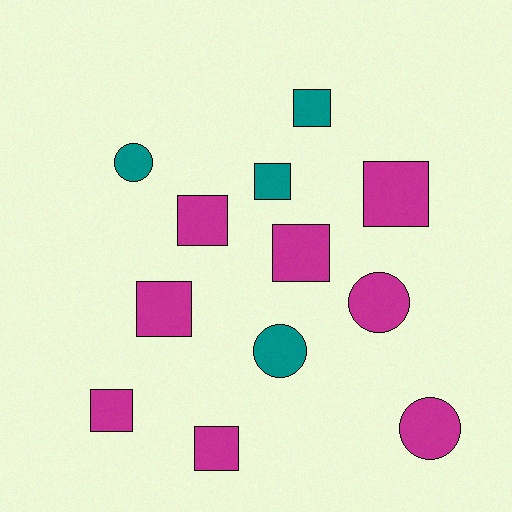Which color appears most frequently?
Magenta, with 8 objects.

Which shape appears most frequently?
Square, with 8 objects.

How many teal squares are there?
There are 2 teal squares.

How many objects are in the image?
There are 12 objects.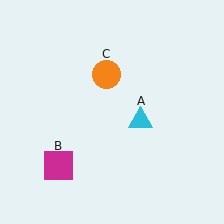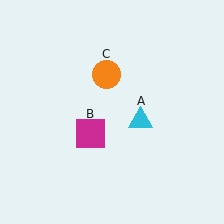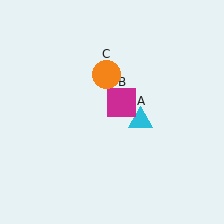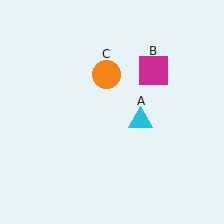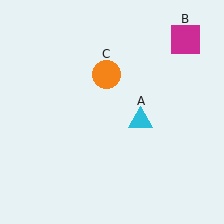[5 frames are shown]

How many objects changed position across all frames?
1 object changed position: magenta square (object B).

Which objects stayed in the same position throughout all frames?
Cyan triangle (object A) and orange circle (object C) remained stationary.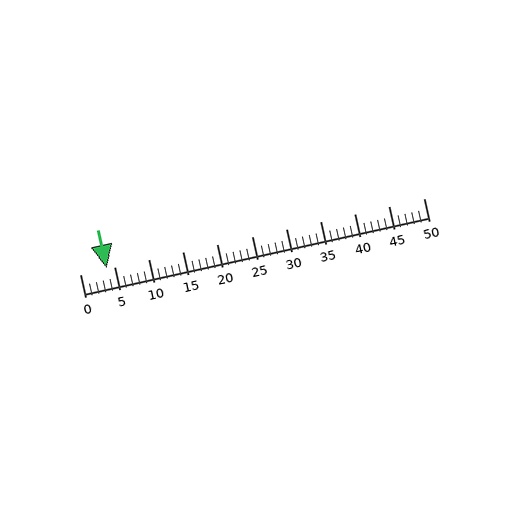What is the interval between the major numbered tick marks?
The major tick marks are spaced 5 units apart.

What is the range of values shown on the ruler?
The ruler shows values from 0 to 50.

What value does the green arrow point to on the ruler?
The green arrow points to approximately 4.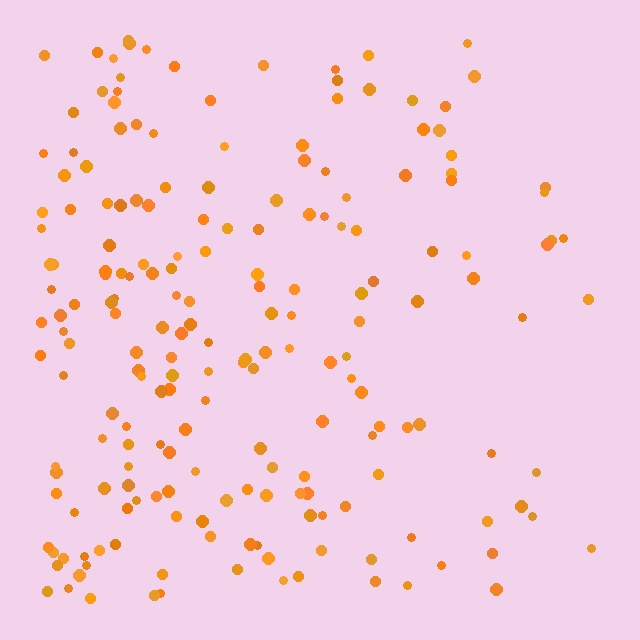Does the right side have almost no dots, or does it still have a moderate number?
Still a moderate number, just noticeably fewer than the left.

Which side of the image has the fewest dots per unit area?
The right.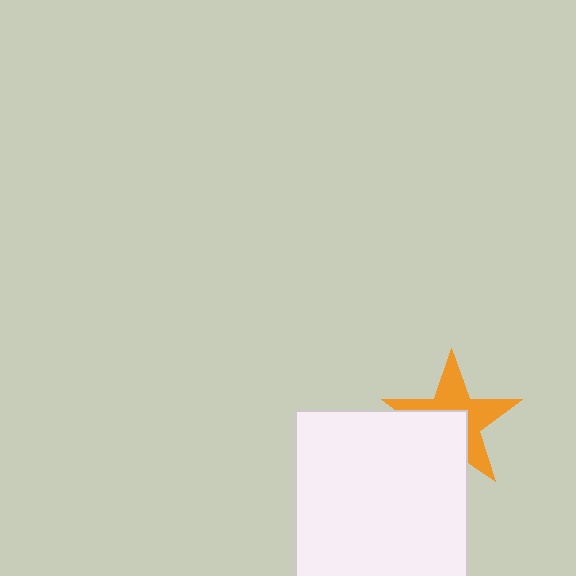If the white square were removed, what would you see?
You would see the complete orange star.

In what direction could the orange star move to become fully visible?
The orange star could move toward the upper-right. That would shift it out from behind the white square entirely.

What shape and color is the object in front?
The object in front is a white square.